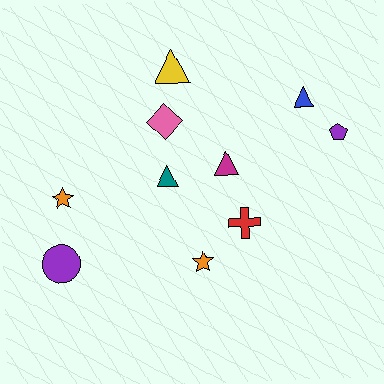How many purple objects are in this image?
There are 2 purple objects.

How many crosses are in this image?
There is 1 cross.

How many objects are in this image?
There are 10 objects.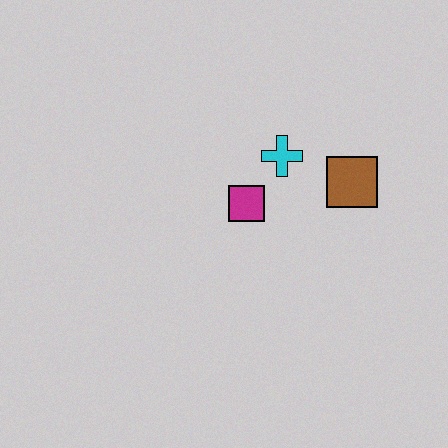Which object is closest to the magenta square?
The cyan cross is closest to the magenta square.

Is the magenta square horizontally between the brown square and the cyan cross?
No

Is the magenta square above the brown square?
No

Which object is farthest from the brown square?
The magenta square is farthest from the brown square.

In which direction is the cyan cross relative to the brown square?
The cyan cross is to the left of the brown square.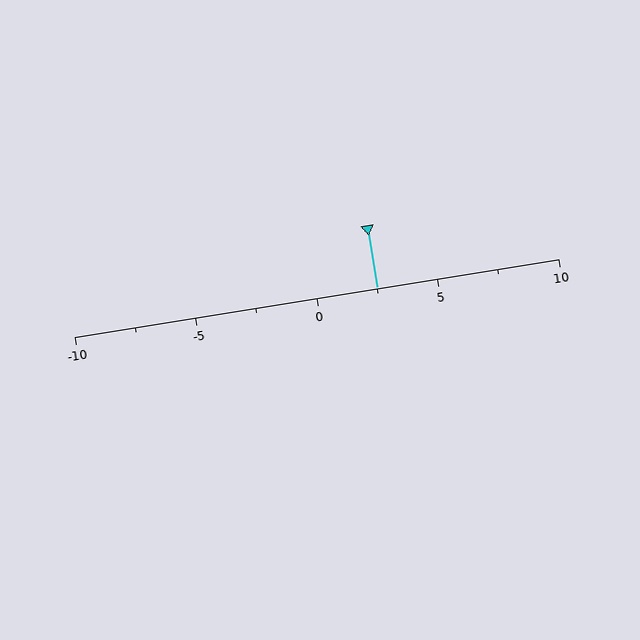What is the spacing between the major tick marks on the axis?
The major ticks are spaced 5 apart.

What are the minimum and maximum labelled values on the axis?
The axis runs from -10 to 10.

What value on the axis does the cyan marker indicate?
The marker indicates approximately 2.5.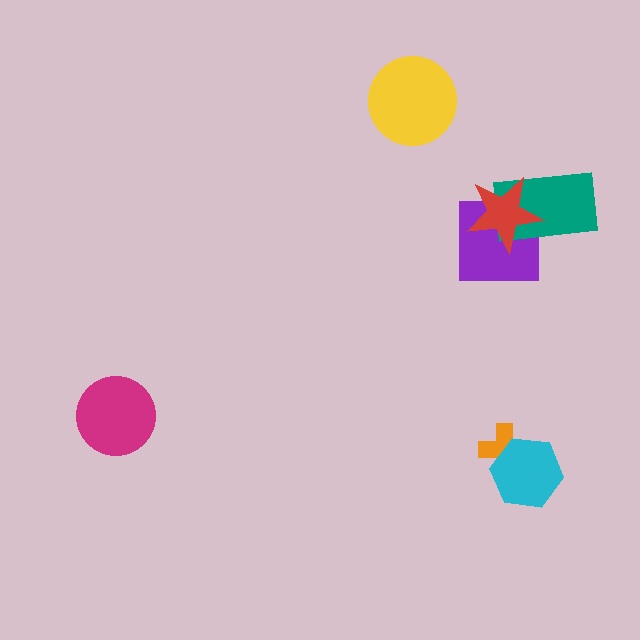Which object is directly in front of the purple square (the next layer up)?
The teal rectangle is directly in front of the purple square.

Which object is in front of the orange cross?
The cyan hexagon is in front of the orange cross.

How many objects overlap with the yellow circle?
0 objects overlap with the yellow circle.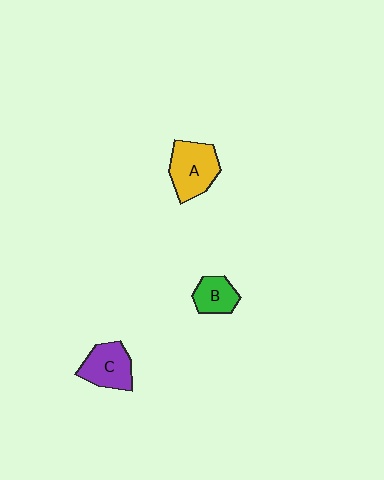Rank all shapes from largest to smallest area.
From largest to smallest: A (yellow), C (purple), B (green).